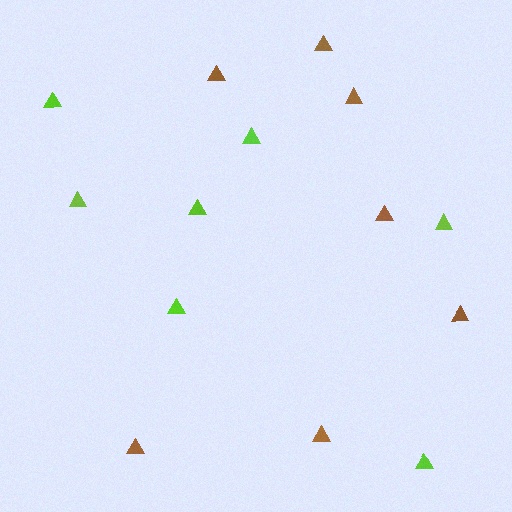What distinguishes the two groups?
There are 2 groups: one group of lime triangles (7) and one group of brown triangles (7).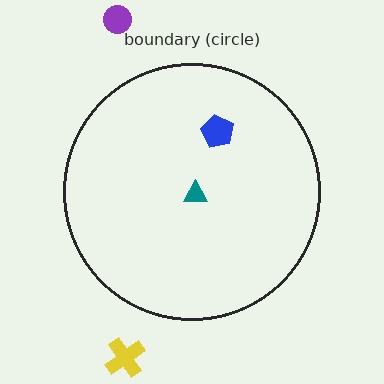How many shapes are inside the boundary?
2 inside, 2 outside.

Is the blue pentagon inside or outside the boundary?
Inside.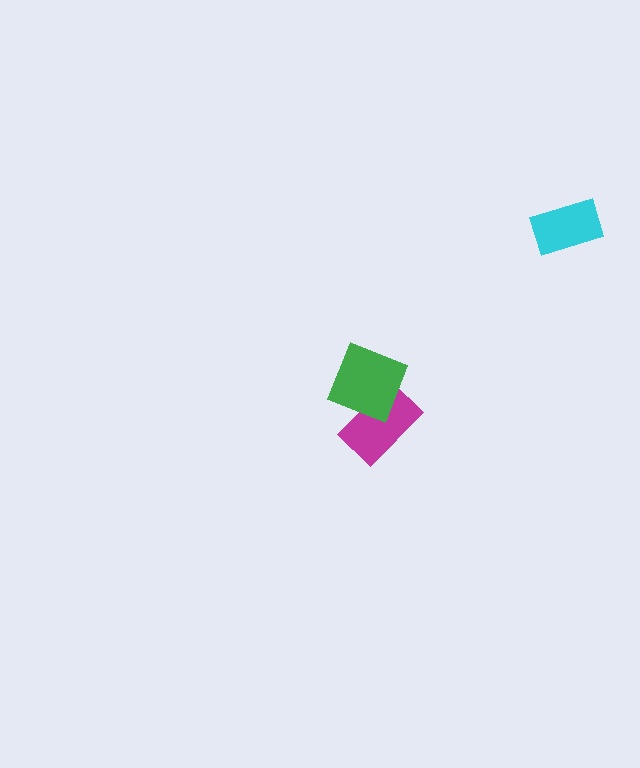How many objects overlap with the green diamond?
1 object overlaps with the green diamond.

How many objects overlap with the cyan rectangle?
0 objects overlap with the cyan rectangle.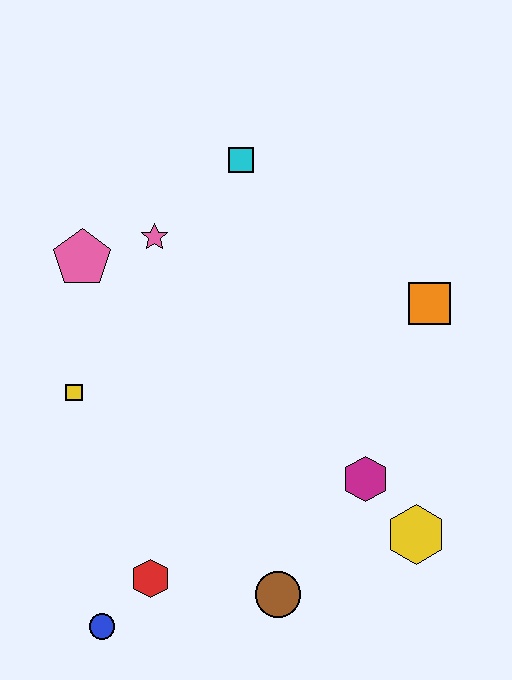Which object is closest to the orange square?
The magenta hexagon is closest to the orange square.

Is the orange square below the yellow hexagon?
No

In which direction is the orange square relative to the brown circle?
The orange square is above the brown circle.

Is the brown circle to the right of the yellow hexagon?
No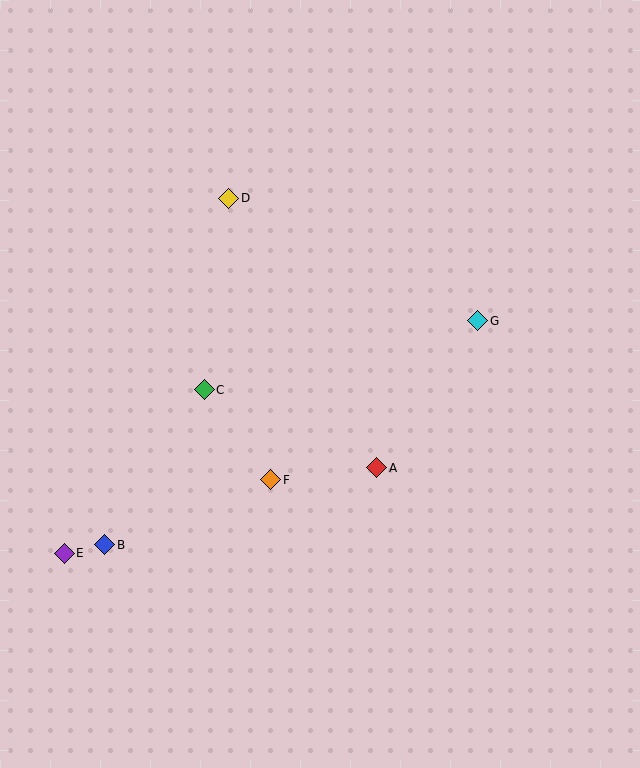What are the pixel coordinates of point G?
Point G is at (478, 321).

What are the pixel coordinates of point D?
Point D is at (229, 198).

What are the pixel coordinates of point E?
Point E is at (64, 553).